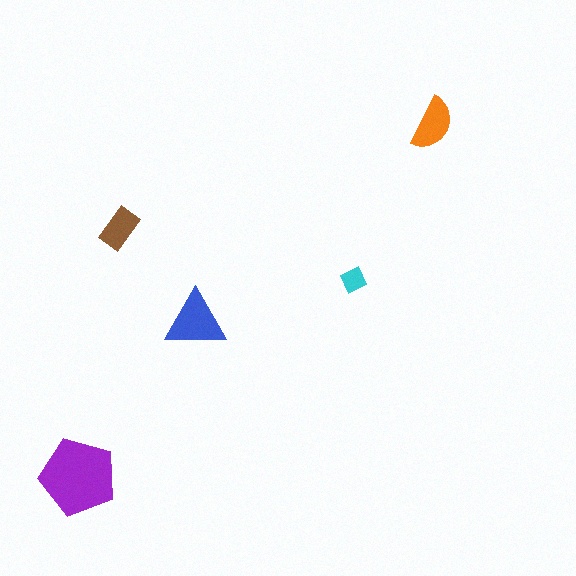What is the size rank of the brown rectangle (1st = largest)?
4th.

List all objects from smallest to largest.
The cyan diamond, the brown rectangle, the orange semicircle, the blue triangle, the purple pentagon.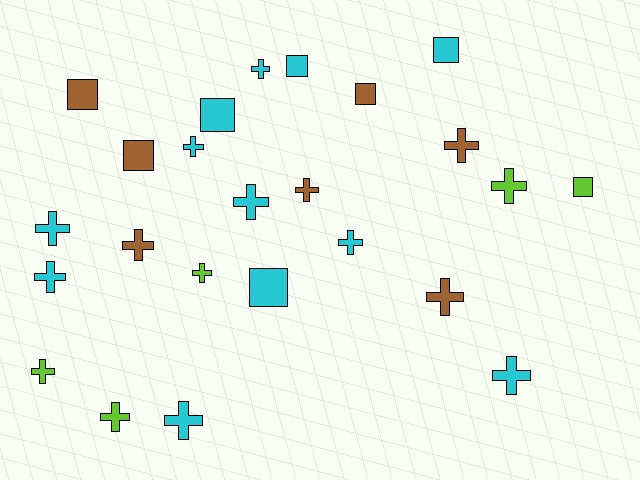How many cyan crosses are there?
There are 8 cyan crosses.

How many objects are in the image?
There are 24 objects.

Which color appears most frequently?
Cyan, with 12 objects.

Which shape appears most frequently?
Cross, with 16 objects.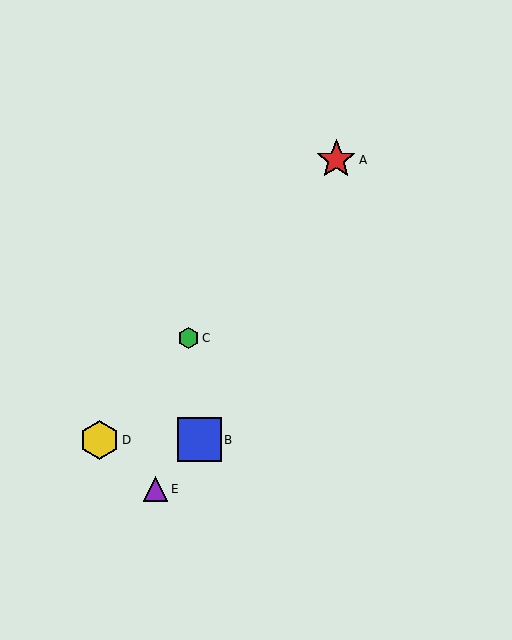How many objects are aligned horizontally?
2 objects (B, D) are aligned horizontally.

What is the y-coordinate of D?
Object D is at y≈440.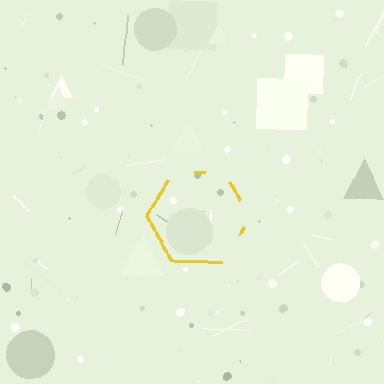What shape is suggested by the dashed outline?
The dashed outline suggests a hexagon.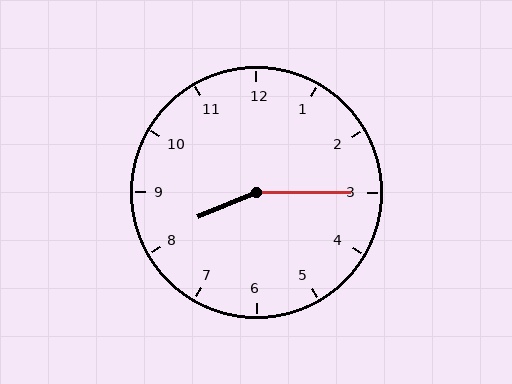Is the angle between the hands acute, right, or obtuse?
It is obtuse.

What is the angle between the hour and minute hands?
Approximately 158 degrees.